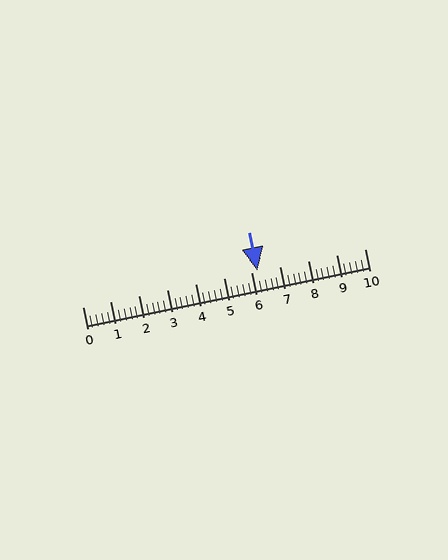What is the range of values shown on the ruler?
The ruler shows values from 0 to 10.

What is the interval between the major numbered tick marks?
The major tick marks are spaced 1 units apart.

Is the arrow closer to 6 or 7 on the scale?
The arrow is closer to 6.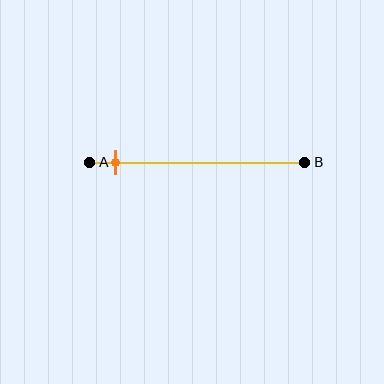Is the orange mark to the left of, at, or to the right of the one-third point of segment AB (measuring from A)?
The orange mark is to the left of the one-third point of segment AB.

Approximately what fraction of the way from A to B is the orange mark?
The orange mark is approximately 10% of the way from A to B.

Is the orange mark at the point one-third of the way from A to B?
No, the mark is at about 10% from A, not at the 33% one-third point.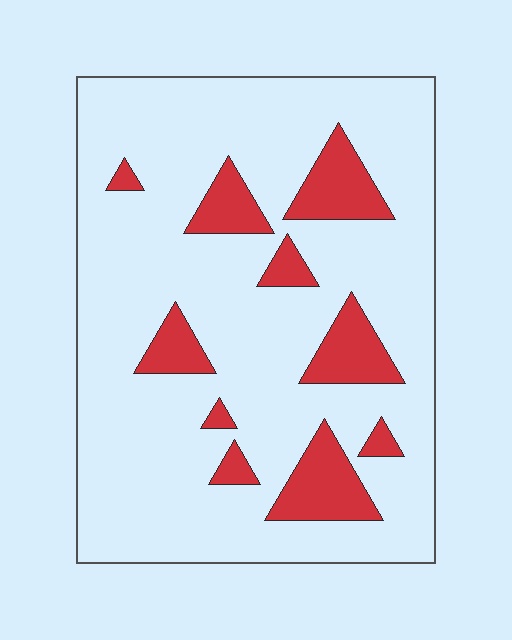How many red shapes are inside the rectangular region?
10.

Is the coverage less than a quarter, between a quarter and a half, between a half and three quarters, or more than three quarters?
Less than a quarter.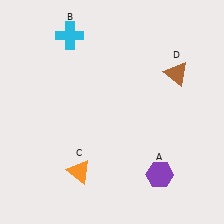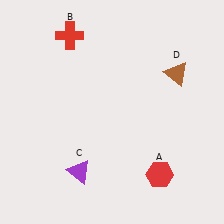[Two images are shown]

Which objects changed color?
A changed from purple to red. B changed from cyan to red. C changed from orange to purple.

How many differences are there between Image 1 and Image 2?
There are 3 differences between the two images.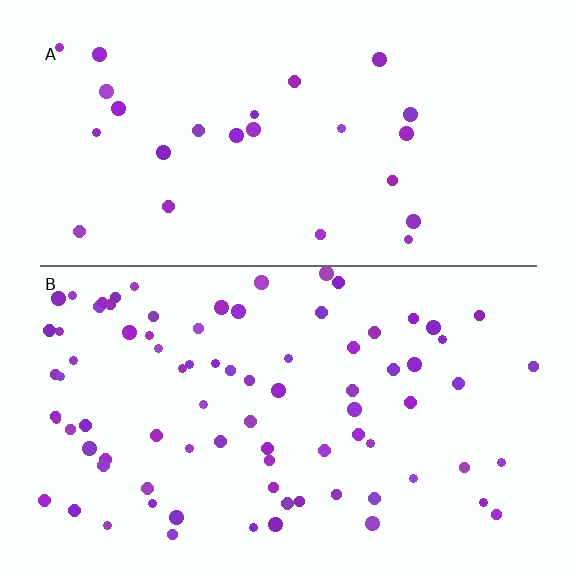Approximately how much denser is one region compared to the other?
Approximately 3.2× — region B over region A.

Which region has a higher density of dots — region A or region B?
B (the bottom).